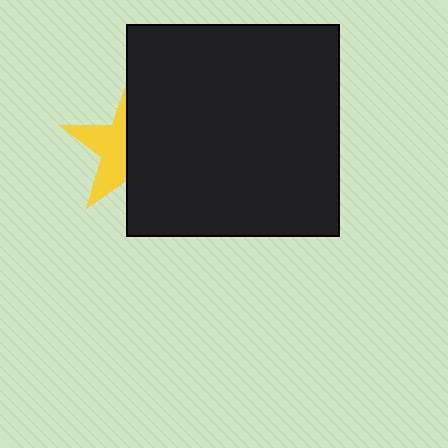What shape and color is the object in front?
The object in front is a black square.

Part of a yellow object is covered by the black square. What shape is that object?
It is a star.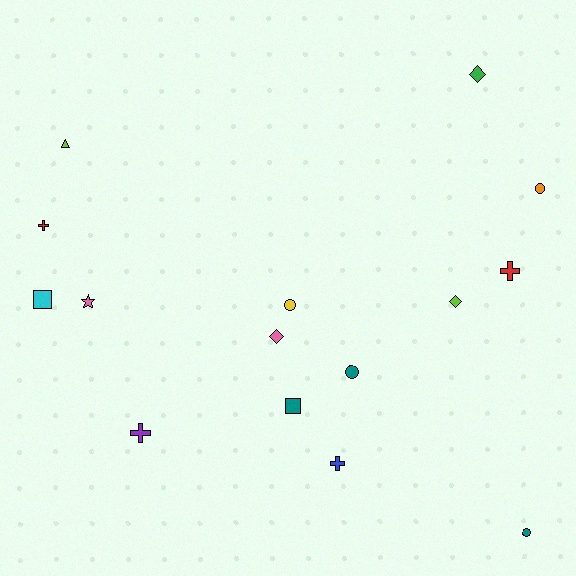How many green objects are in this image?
There is 1 green object.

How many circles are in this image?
There are 4 circles.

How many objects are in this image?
There are 15 objects.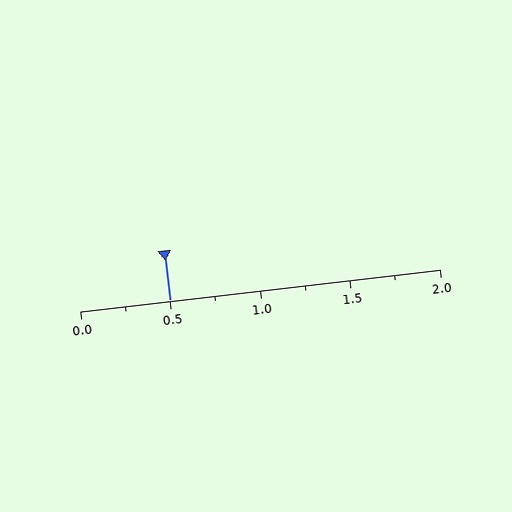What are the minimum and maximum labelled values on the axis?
The axis runs from 0.0 to 2.0.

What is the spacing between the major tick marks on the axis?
The major ticks are spaced 0.5 apart.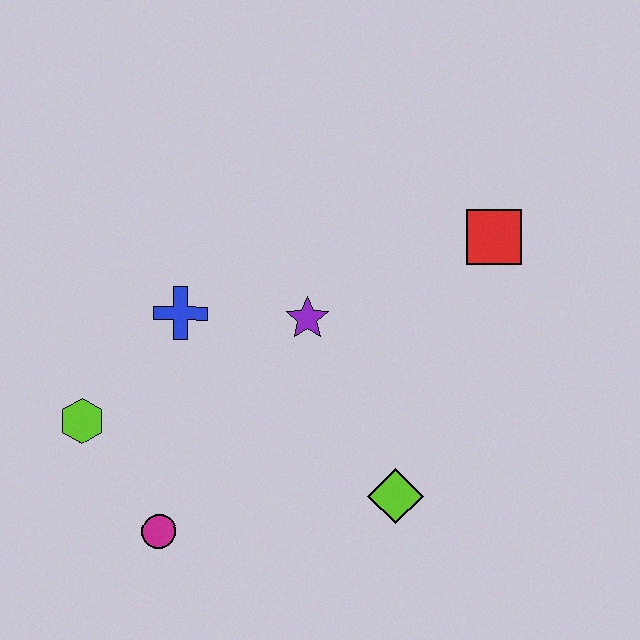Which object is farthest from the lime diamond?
The lime hexagon is farthest from the lime diamond.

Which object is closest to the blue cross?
The purple star is closest to the blue cross.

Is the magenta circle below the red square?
Yes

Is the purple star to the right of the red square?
No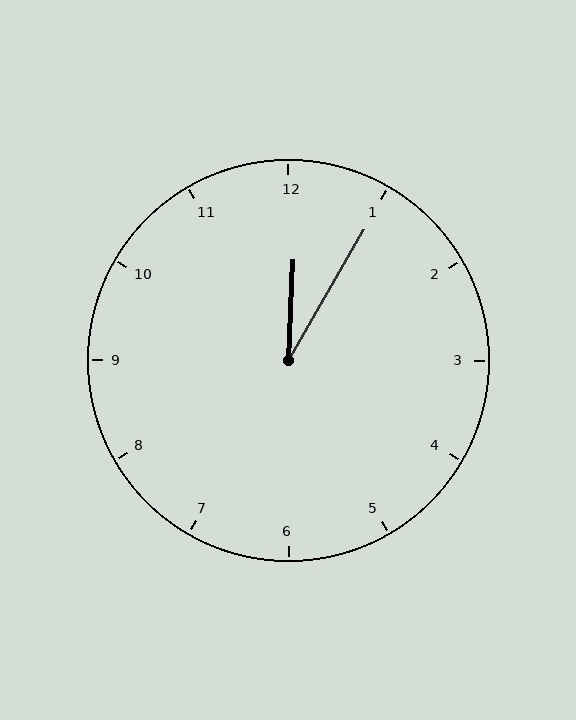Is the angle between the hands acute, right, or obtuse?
It is acute.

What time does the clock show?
12:05.